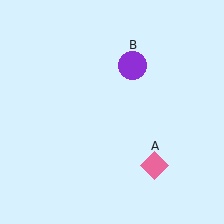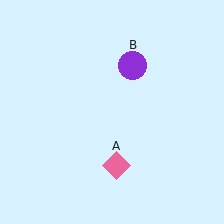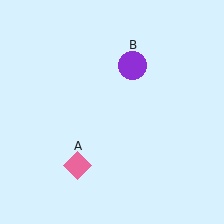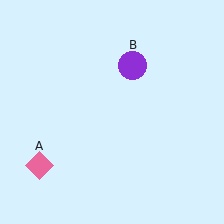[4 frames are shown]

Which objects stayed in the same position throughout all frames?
Purple circle (object B) remained stationary.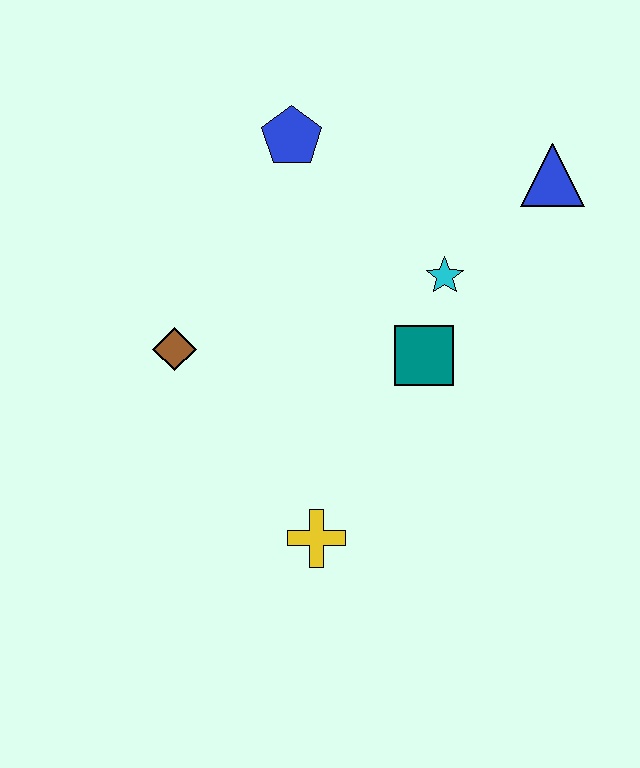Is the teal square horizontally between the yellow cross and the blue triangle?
Yes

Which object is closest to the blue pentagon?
The cyan star is closest to the blue pentagon.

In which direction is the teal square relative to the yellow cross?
The teal square is above the yellow cross.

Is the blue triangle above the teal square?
Yes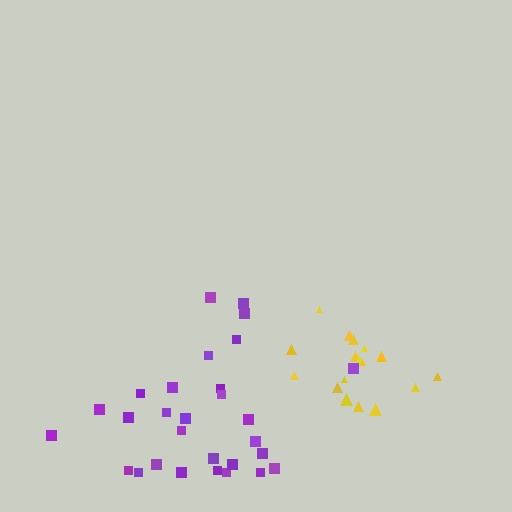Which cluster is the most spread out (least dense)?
Purple.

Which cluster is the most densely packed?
Yellow.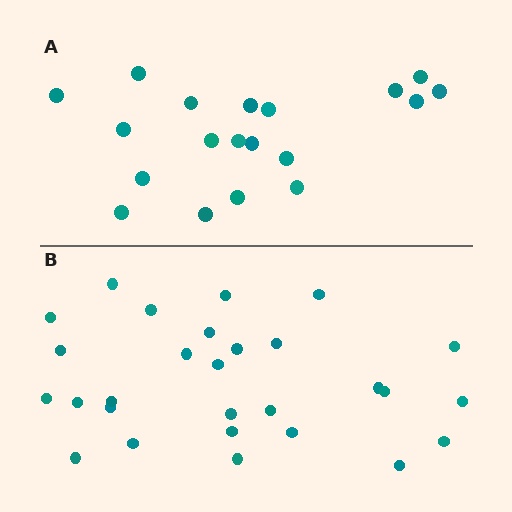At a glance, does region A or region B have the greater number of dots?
Region B (the bottom region) has more dots.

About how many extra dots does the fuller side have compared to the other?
Region B has roughly 8 or so more dots than region A.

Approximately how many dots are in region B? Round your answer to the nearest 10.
About 30 dots. (The exact count is 28, which rounds to 30.)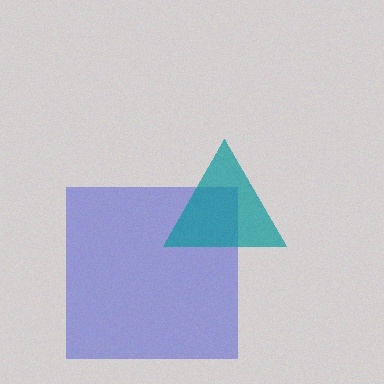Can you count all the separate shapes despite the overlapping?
Yes, there are 2 separate shapes.